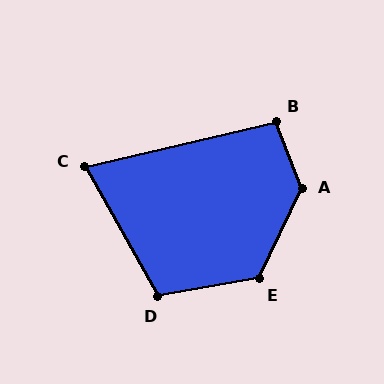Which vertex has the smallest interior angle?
C, at approximately 74 degrees.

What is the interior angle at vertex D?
Approximately 109 degrees (obtuse).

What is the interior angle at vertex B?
Approximately 98 degrees (obtuse).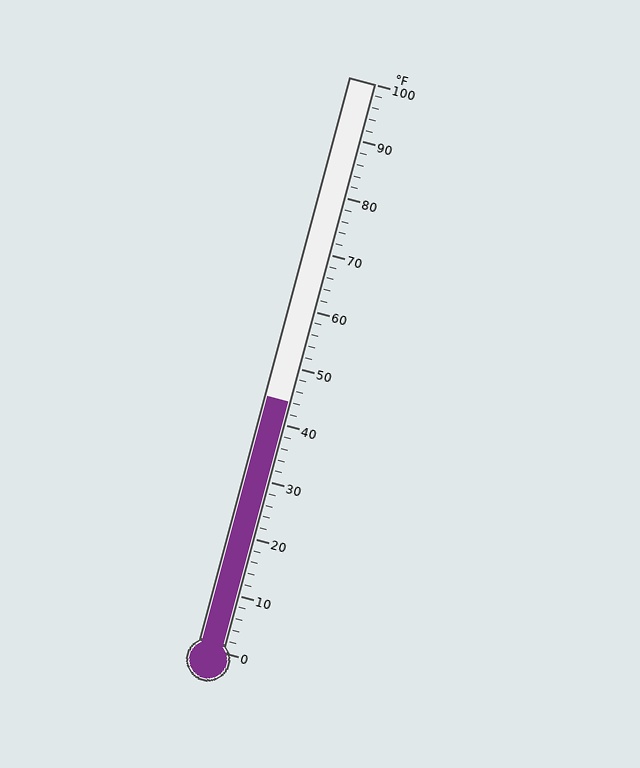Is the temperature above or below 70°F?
The temperature is below 70°F.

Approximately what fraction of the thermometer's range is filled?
The thermometer is filled to approximately 45% of its range.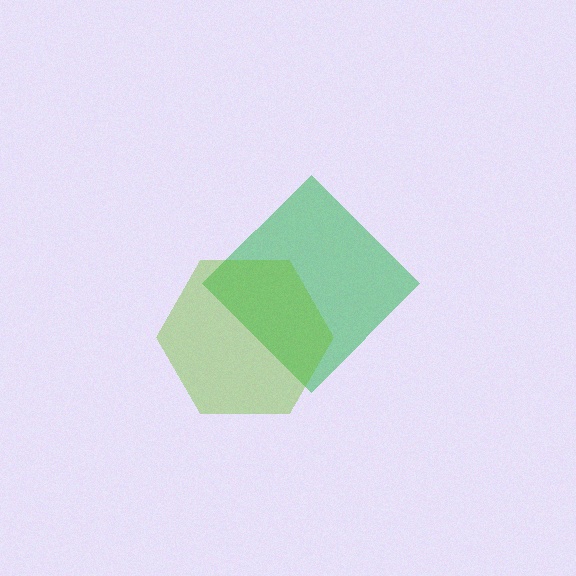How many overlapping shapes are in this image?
There are 2 overlapping shapes in the image.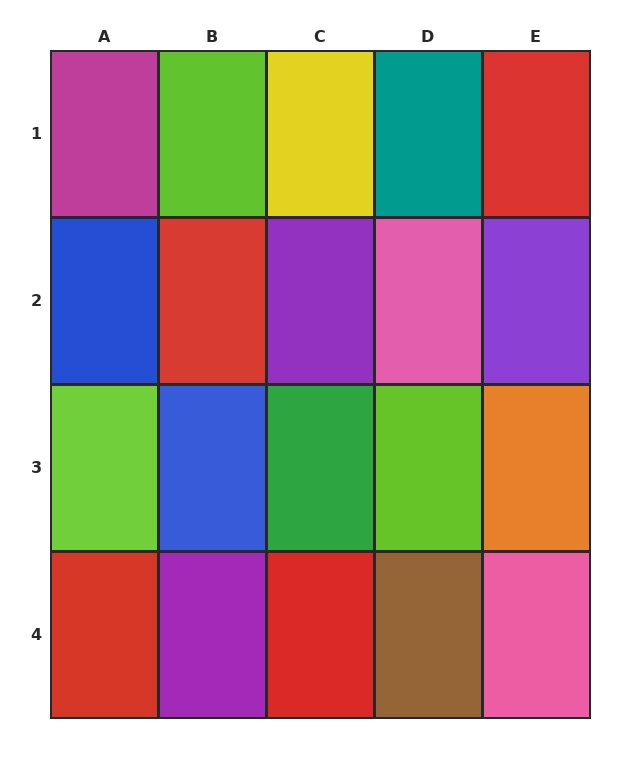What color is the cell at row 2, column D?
Pink.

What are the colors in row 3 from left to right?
Lime, blue, green, lime, orange.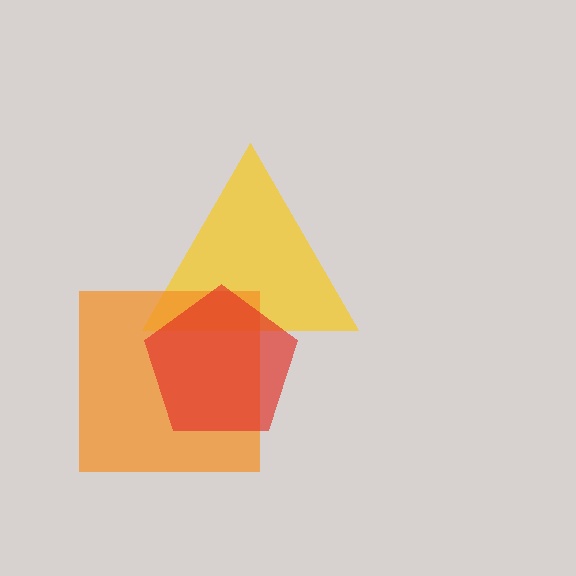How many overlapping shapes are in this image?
There are 3 overlapping shapes in the image.